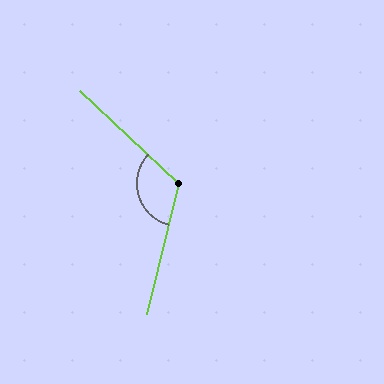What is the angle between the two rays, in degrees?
Approximately 119 degrees.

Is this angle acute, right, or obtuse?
It is obtuse.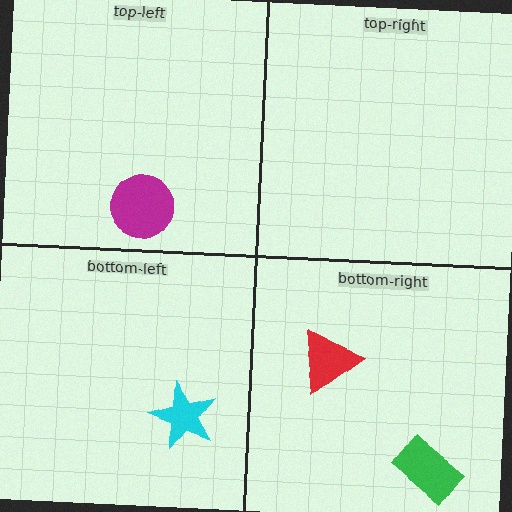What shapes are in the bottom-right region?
The green rectangle, the red triangle.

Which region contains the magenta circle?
The top-left region.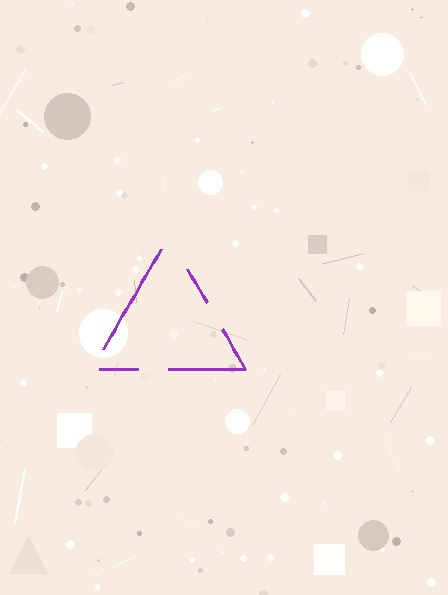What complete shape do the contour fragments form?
The contour fragments form a triangle.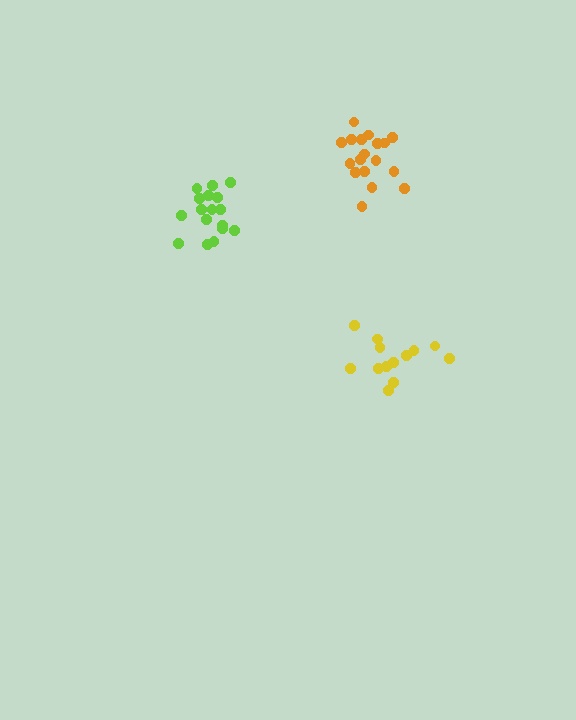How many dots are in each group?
Group 1: 17 dots, Group 2: 13 dots, Group 3: 18 dots (48 total).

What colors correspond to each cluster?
The clusters are colored: lime, yellow, orange.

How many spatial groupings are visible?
There are 3 spatial groupings.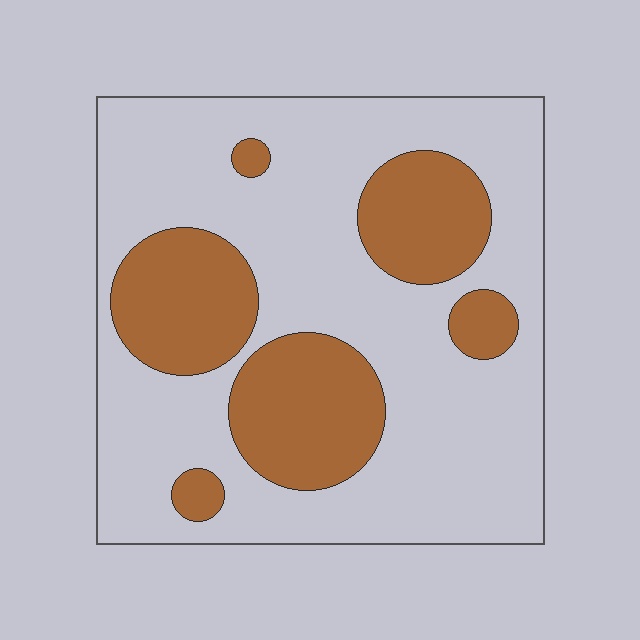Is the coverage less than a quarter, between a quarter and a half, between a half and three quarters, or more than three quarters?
Between a quarter and a half.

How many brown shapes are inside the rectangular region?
6.